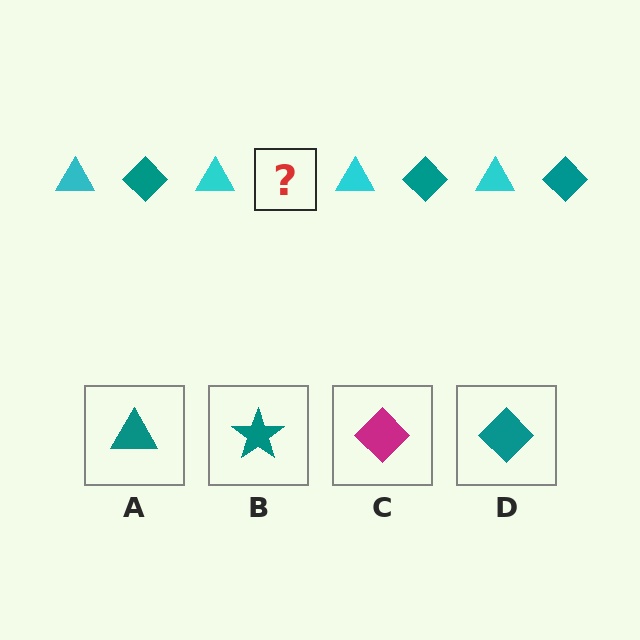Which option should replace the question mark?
Option D.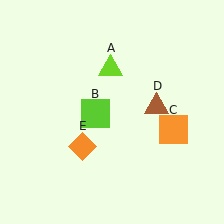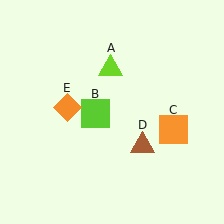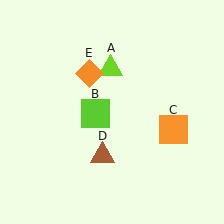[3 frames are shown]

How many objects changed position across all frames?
2 objects changed position: brown triangle (object D), orange diamond (object E).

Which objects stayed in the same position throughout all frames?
Lime triangle (object A) and lime square (object B) and orange square (object C) remained stationary.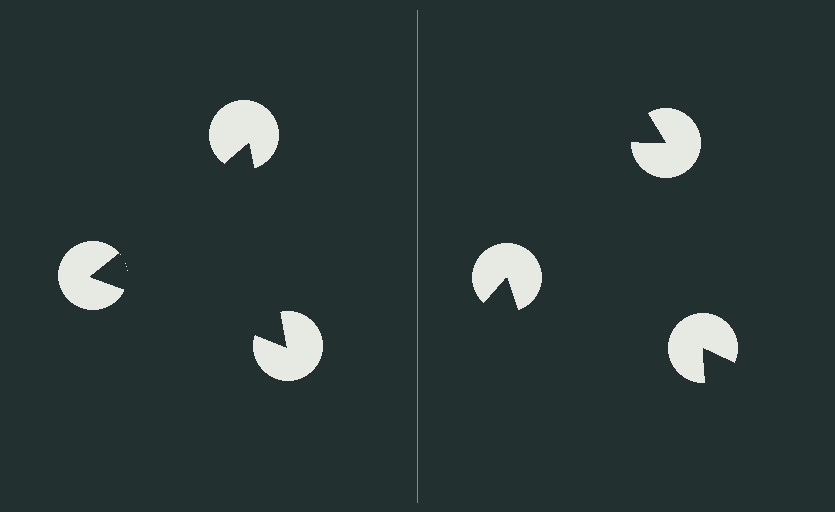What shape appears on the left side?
An illusory triangle.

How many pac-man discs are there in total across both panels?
6 — 3 on each side.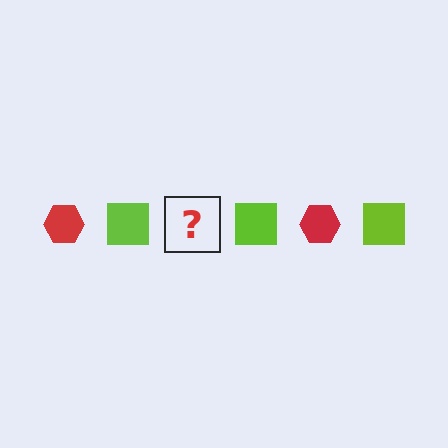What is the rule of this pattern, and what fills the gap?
The rule is that the pattern alternates between red hexagon and lime square. The gap should be filled with a red hexagon.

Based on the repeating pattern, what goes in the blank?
The blank should be a red hexagon.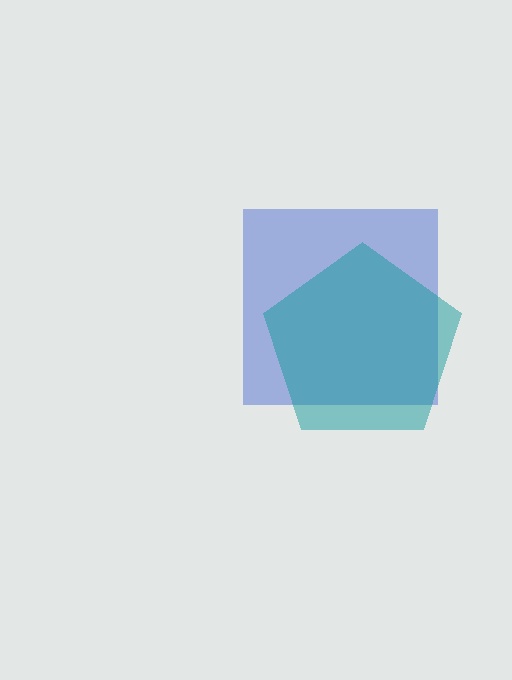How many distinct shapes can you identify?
There are 2 distinct shapes: a blue square, a teal pentagon.